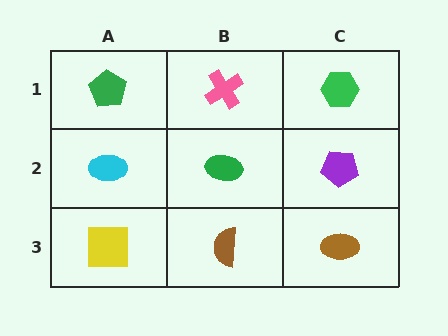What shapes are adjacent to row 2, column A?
A green pentagon (row 1, column A), a yellow square (row 3, column A), a green ellipse (row 2, column B).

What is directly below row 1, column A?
A cyan ellipse.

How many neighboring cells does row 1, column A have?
2.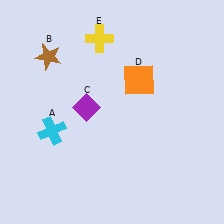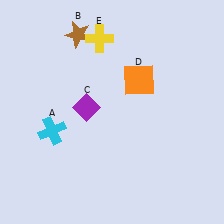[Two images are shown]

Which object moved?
The brown star (B) moved right.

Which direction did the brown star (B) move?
The brown star (B) moved right.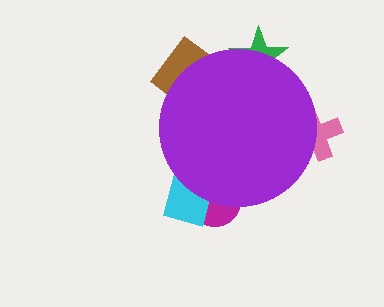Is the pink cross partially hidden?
Yes, the pink cross is partially hidden behind the purple circle.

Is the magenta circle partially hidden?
Yes, the magenta circle is partially hidden behind the purple circle.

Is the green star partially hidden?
Yes, the green star is partially hidden behind the purple circle.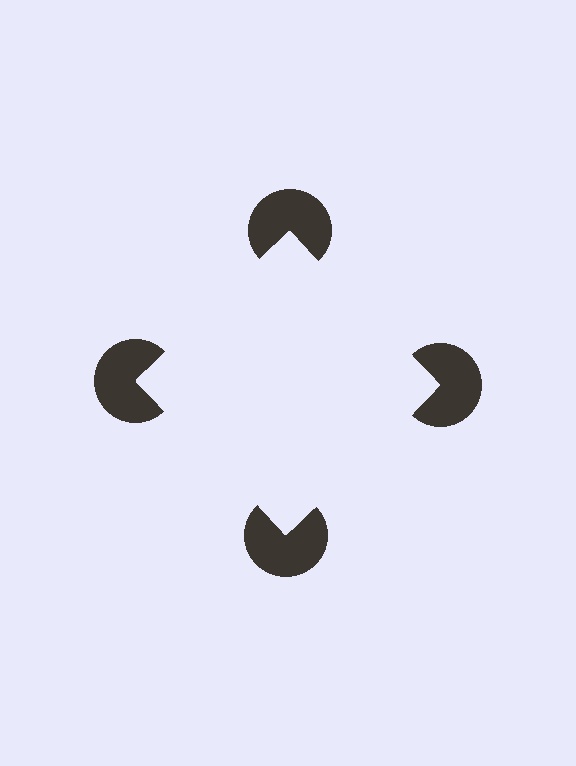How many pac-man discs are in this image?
There are 4 — one at each vertex of the illusory square.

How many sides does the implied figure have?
4 sides.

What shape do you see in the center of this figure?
An illusory square — its edges are inferred from the aligned wedge cuts in the pac-man discs, not physically drawn.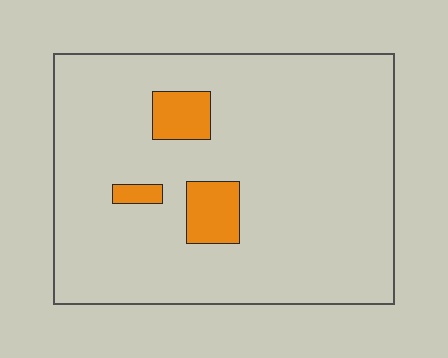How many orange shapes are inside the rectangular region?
3.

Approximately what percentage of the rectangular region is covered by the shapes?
Approximately 10%.